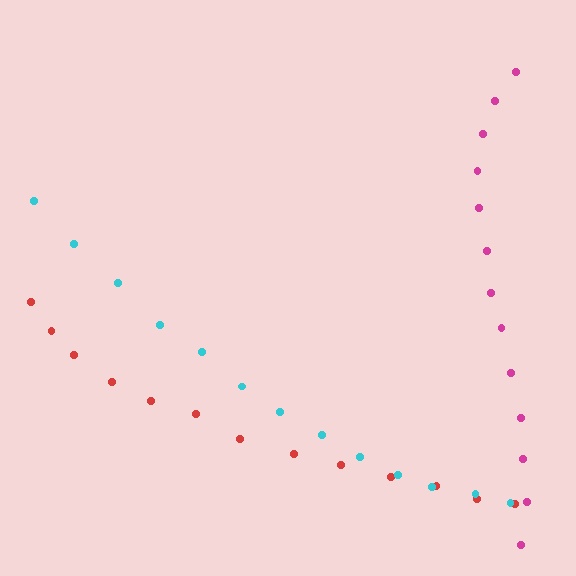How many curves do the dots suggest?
There are 3 distinct paths.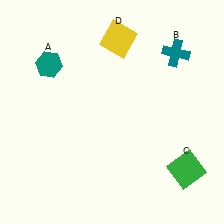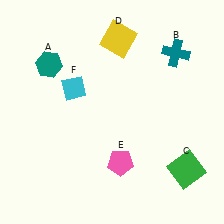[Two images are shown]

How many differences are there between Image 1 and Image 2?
There are 2 differences between the two images.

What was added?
A pink pentagon (E), a cyan diamond (F) were added in Image 2.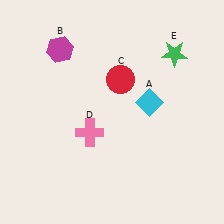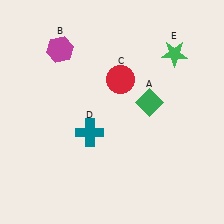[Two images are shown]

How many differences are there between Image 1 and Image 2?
There are 2 differences between the two images.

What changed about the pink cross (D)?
In Image 1, D is pink. In Image 2, it changed to teal.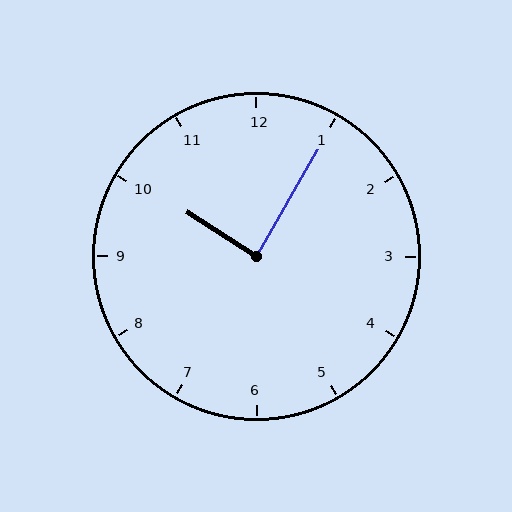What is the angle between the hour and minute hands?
Approximately 88 degrees.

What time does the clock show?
10:05.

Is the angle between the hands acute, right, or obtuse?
It is right.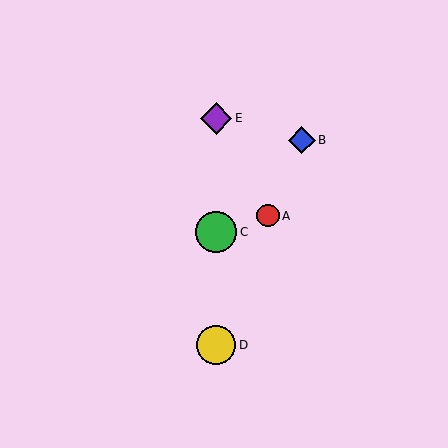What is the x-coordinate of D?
Object D is at x≈216.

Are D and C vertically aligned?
Yes, both are at x≈216.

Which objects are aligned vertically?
Objects C, D, E are aligned vertically.